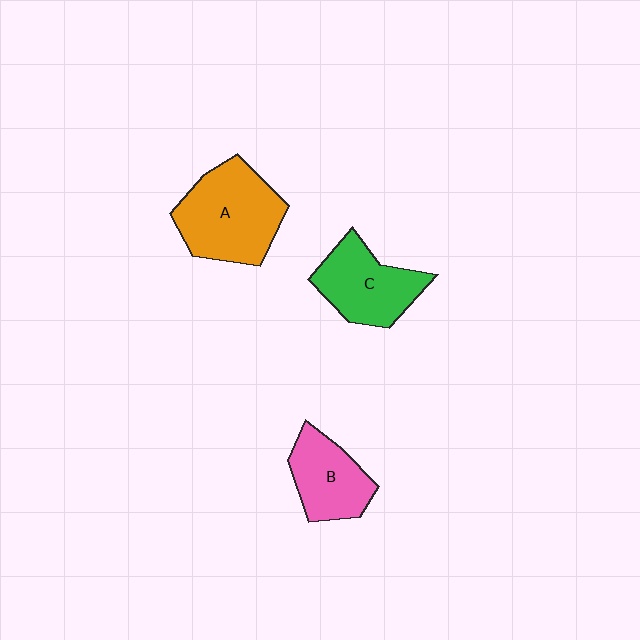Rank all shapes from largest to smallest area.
From largest to smallest: A (orange), C (green), B (pink).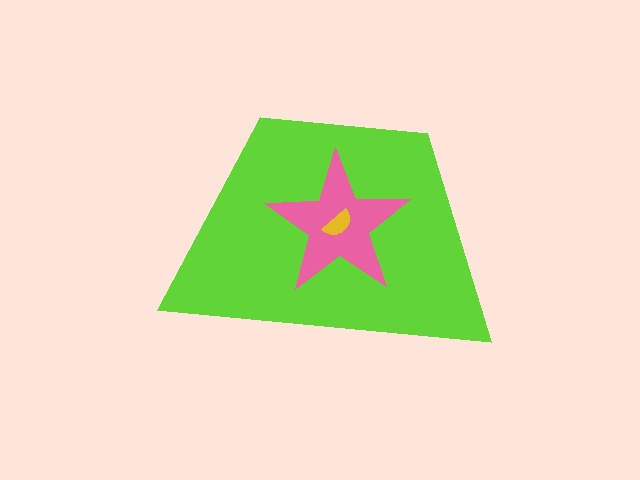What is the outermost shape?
The lime trapezoid.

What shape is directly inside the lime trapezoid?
The pink star.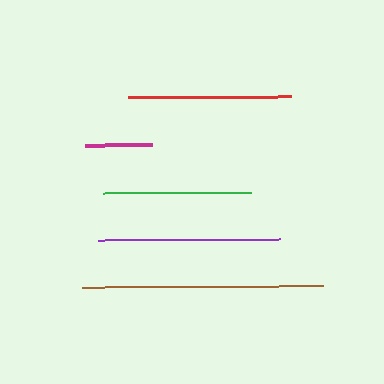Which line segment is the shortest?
The magenta line is the shortest at approximately 67 pixels.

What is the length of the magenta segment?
The magenta segment is approximately 67 pixels long.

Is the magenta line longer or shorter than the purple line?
The purple line is longer than the magenta line.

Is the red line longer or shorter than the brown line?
The brown line is longer than the red line.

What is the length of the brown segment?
The brown segment is approximately 241 pixels long.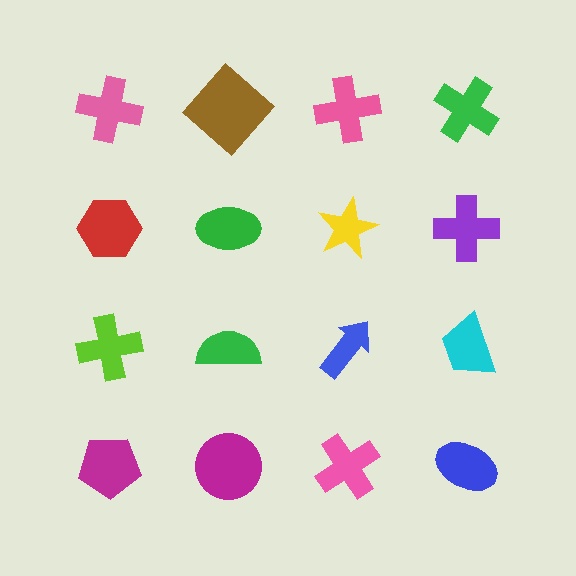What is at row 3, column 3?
A blue arrow.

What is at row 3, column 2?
A green semicircle.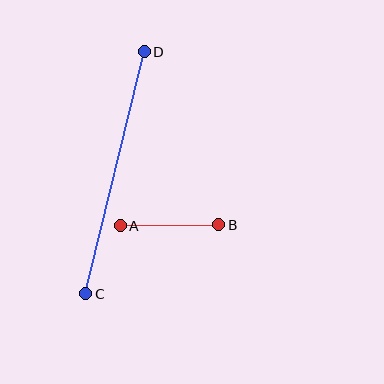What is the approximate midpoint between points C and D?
The midpoint is at approximately (115, 173) pixels.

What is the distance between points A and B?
The distance is approximately 98 pixels.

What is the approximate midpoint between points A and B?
The midpoint is at approximately (169, 225) pixels.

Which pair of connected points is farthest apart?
Points C and D are farthest apart.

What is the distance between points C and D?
The distance is approximately 249 pixels.